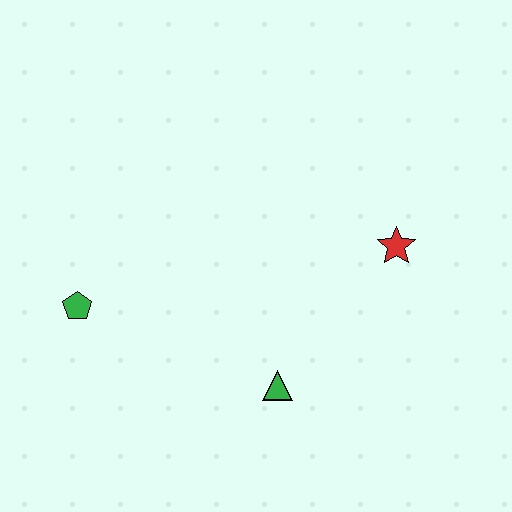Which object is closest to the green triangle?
The red star is closest to the green triangle.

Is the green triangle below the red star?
Yes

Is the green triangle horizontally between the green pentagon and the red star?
Yes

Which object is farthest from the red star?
The green pentagon is farthest from the red star.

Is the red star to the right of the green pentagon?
Yes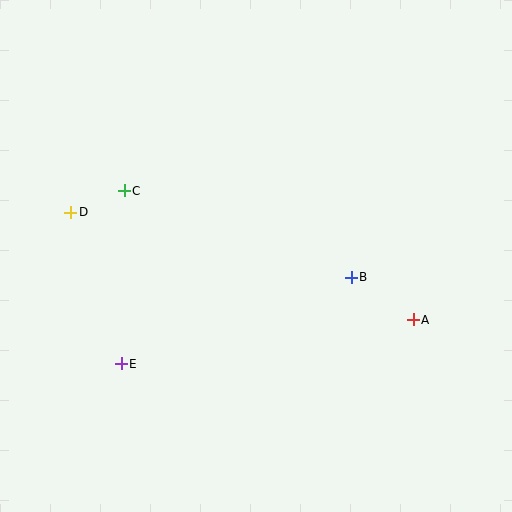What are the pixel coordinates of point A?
Point A is at (413, 320).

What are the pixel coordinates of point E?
Point E is at (121, 364).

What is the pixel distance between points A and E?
The distance between A and E is 295 pixels.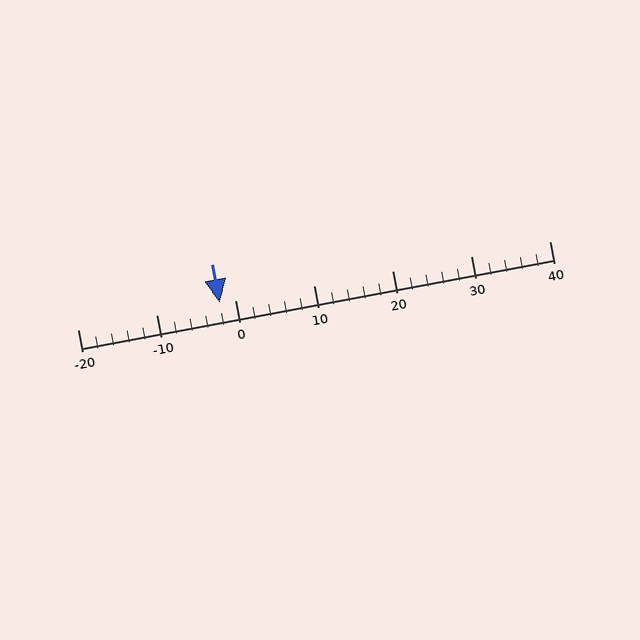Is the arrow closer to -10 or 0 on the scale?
The arrow is closer to 0.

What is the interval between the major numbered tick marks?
The major tick marks are spaced 10 units apart.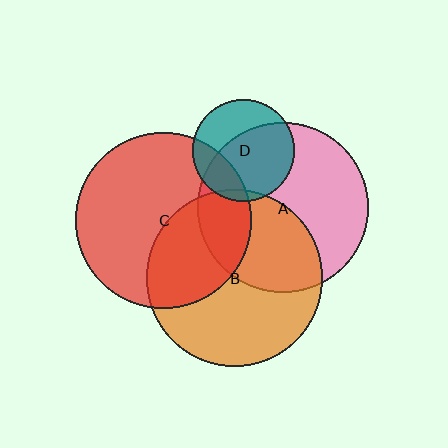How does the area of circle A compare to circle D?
Approximately 2.8 times.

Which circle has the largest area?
Circle B (orange).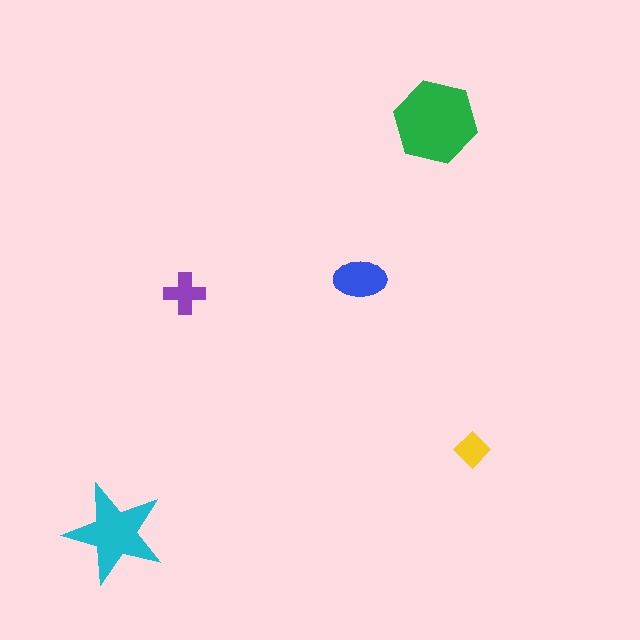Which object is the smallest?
The yellow diamond.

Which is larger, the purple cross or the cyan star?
The cyan star.